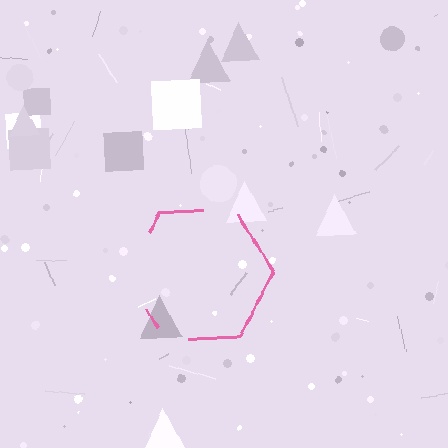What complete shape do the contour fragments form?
The contour fragments form a hexagon.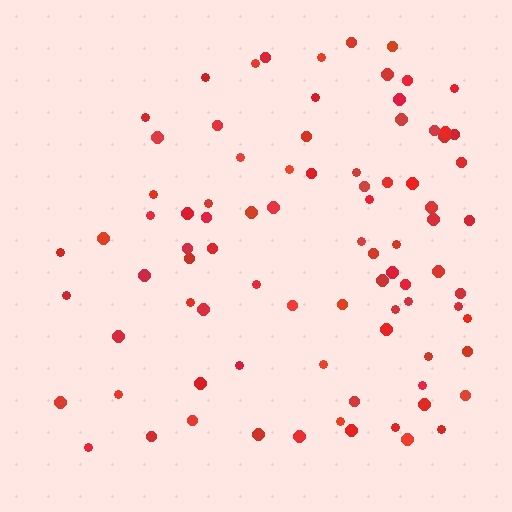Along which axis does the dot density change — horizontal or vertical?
Horizontal.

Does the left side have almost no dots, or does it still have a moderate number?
Still a moderate number, just noticeably fewer than the right.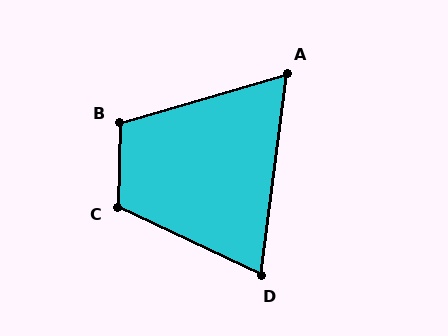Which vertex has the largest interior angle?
C, at approximately 114 degrees.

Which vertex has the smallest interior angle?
A, at approximately 66 degrees.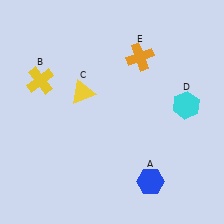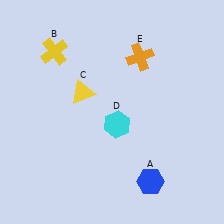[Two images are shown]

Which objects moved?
The objects that moved are: the yellow cross (B), the cyan hexagon (D).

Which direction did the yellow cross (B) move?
The yellow cross (B) moved up.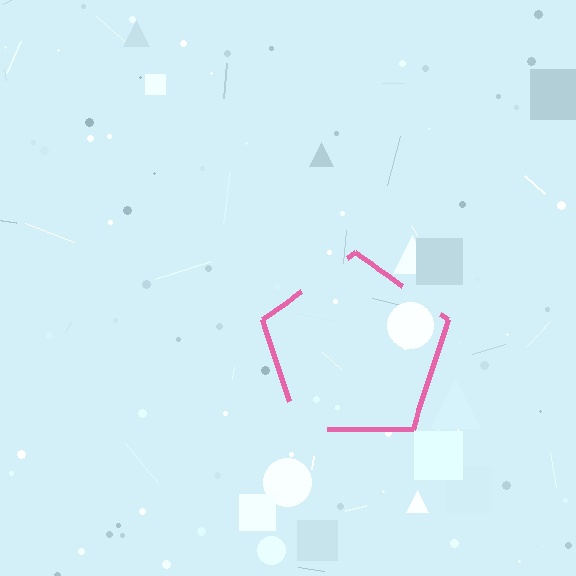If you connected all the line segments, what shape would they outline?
They would outline a pentagon.